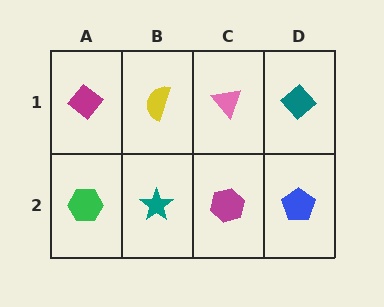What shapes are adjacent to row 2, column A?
A magenta diamond (row 1, column A), a teal star (row 2, column B).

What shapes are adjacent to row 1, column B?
A teal star (row 2, column B), a magenta diamond (row 1, column A), a pink triangle (row 1, column C).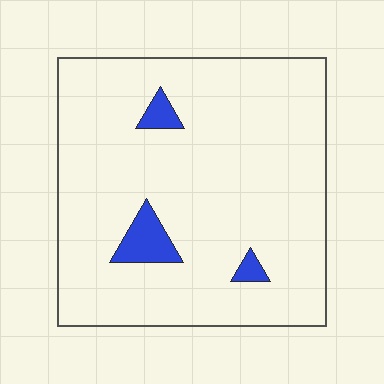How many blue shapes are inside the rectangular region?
3.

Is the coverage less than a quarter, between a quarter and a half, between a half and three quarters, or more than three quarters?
Less than a quarter.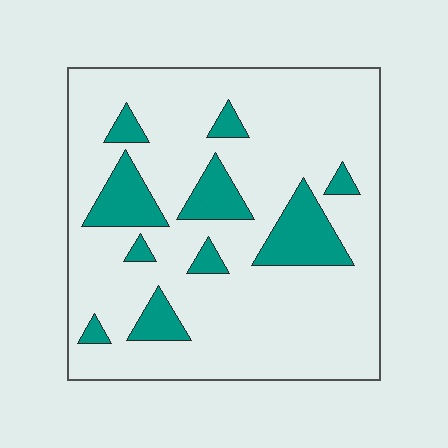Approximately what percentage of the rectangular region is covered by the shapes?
Approximately 15%.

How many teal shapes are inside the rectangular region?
10.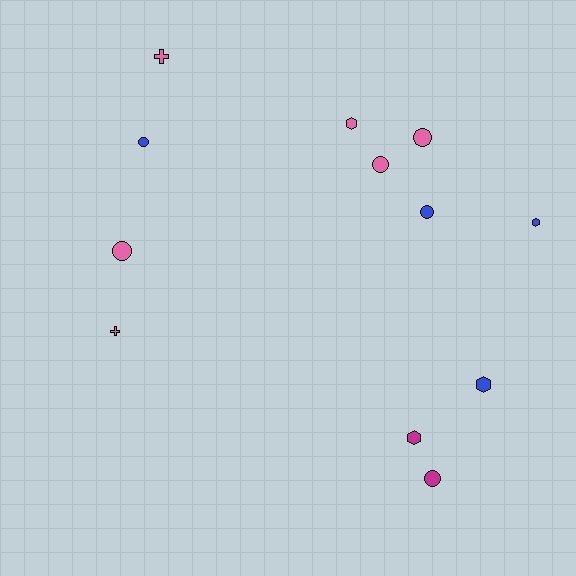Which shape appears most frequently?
Circle, with 6 objects.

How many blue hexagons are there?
There are 2 blue hexagons.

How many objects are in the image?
There are 12 objects.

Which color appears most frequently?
Pink, with 6 objects.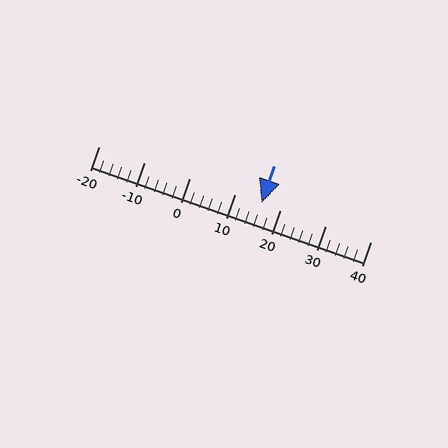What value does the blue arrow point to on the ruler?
The blue arrow points to approximately 16.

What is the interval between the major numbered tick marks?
The major tick marks are spaced 10 units apart.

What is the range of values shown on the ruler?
The ruler shows values from -20 to 40.